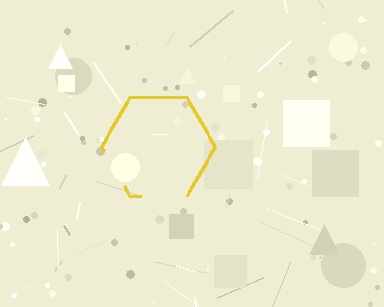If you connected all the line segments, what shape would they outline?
They would outline a hexagon.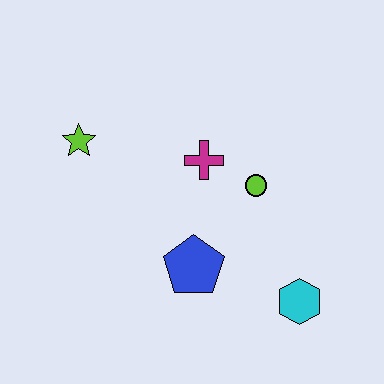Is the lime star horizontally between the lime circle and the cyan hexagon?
No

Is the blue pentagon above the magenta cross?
No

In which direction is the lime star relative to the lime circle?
The lime star is to the left of the lime circle.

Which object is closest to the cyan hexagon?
The blue pentagon is closest to the cyan hexagon.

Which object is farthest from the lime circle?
The lime star is farthest from the lime circle.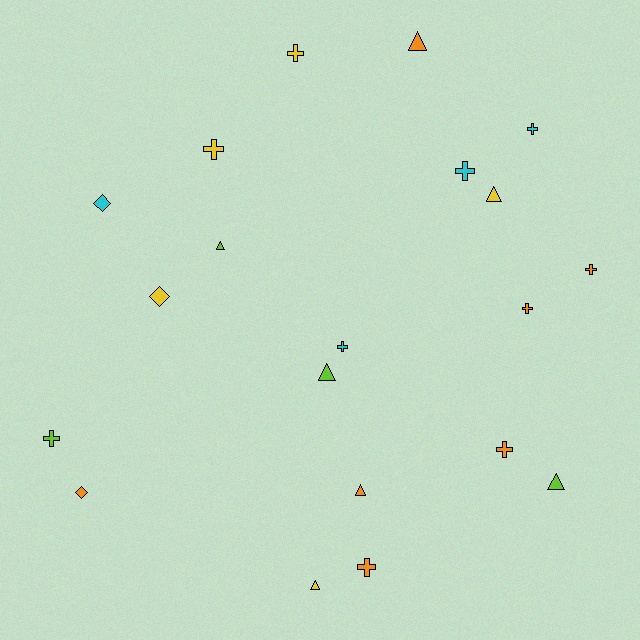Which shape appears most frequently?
Cross, with 10 objects.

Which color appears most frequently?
Orange, with 7 objects.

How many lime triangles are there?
There are 3 lime triangles.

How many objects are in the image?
There are 20 objects.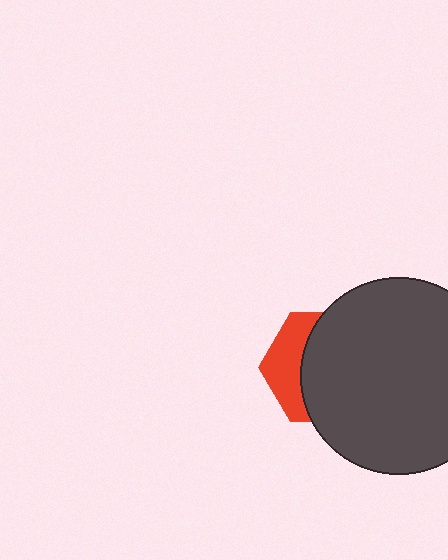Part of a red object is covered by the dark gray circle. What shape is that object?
It is a hexagon.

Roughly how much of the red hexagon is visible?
A small part of it is visible (roughly 33%).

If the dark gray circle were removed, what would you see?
You would see the complete red hexagon.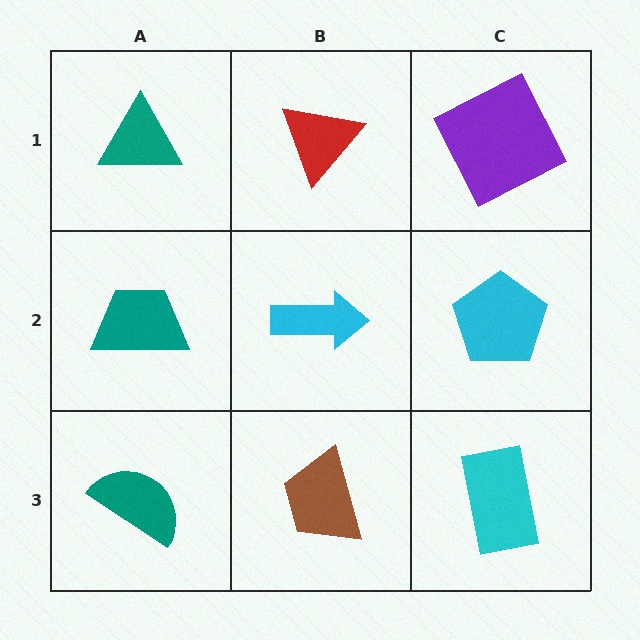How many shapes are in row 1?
3 shapes.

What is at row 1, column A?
A teal triangle.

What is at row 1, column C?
A purple square.